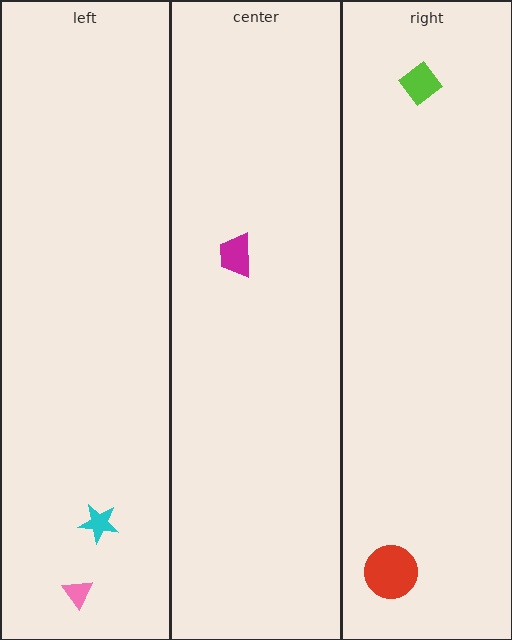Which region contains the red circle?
The right region.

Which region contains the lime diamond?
The right region.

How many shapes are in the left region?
2.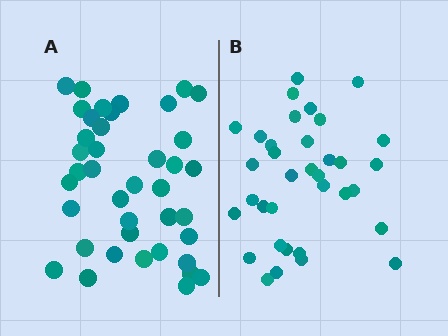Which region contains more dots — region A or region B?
Region A (the left region) has more dots.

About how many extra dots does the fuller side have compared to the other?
Region A has about 5 more dots than region B.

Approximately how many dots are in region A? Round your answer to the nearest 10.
About 40 dots.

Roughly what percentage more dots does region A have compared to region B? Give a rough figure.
About 15% more.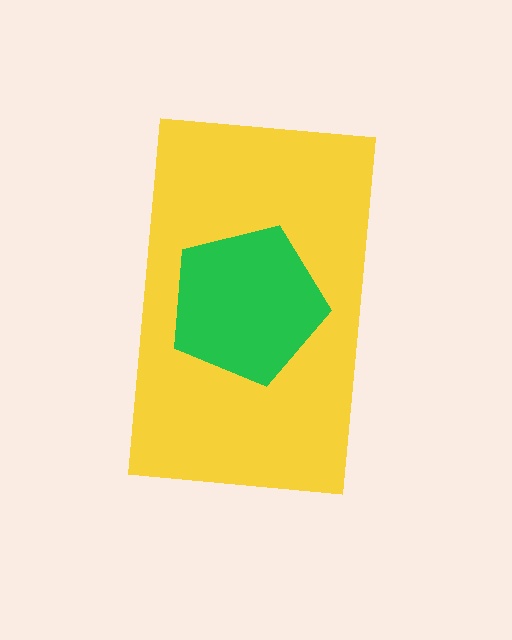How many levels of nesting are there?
2.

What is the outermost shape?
The yellow rectangle.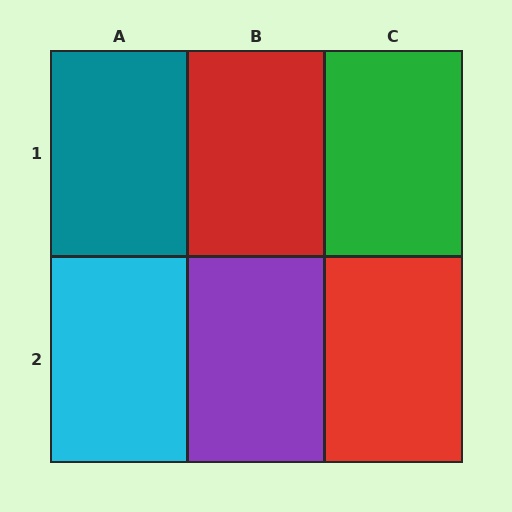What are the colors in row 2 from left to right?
Cyan, purple, red.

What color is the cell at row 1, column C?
Green.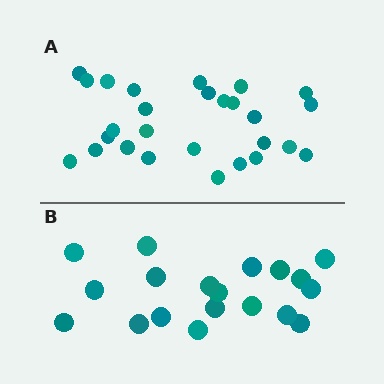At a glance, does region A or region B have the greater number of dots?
Region A (the top region) has more dots.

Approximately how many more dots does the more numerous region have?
Region A has roughly 8 or so more dots than region B.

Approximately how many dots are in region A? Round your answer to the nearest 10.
About 30 dots. (The exact count is 27, which rounds to 30.)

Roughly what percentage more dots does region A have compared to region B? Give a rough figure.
About 40% more.